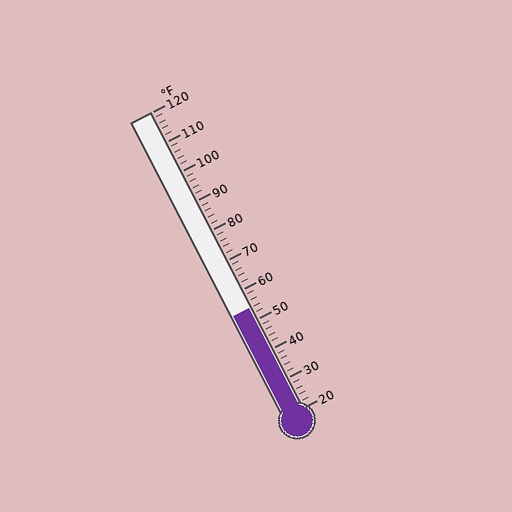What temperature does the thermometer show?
The thermometer shows approximately 54°F.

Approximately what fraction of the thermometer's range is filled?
The thermometer is filled to approximately 35% of its range.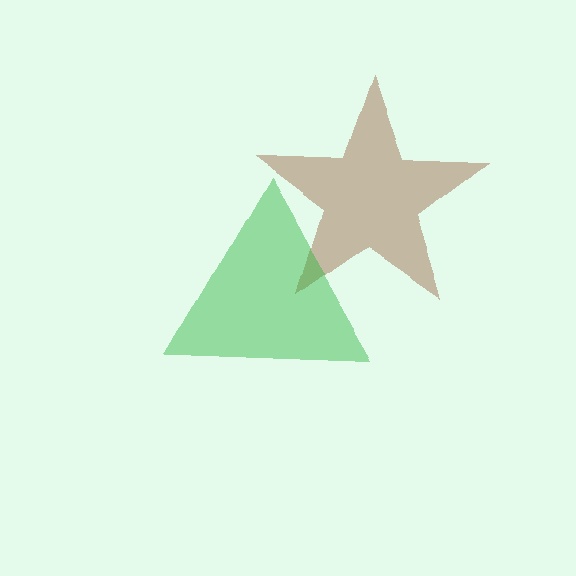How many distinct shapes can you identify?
There are 2 distinct shapes: a brown star, a green triangle.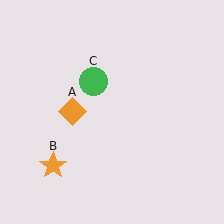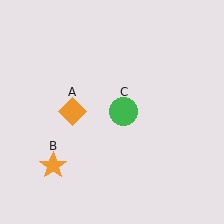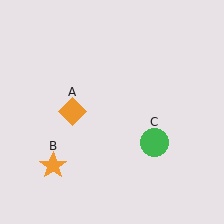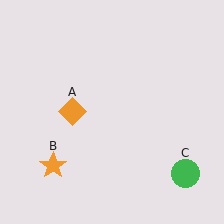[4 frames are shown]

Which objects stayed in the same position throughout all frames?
Orange diamond (object A) and orange star (object B) remained stationary.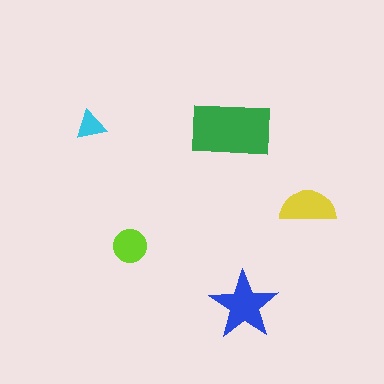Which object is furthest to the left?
The cyan triangle is leftmost.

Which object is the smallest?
The cyan triangle.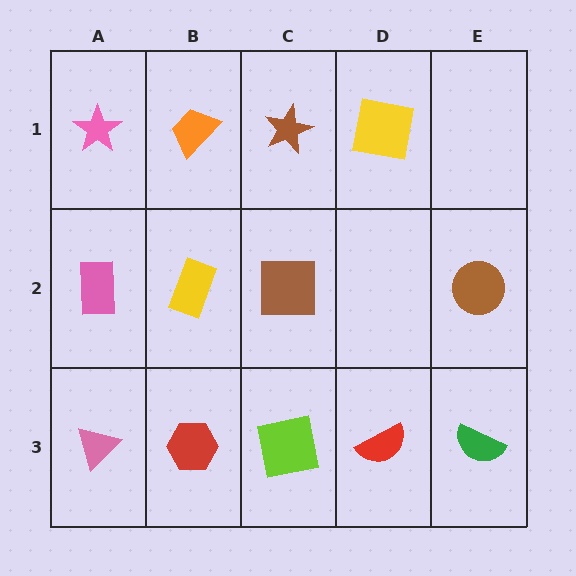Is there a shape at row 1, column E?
No, that cell is empty.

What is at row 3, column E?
A green semicircle.